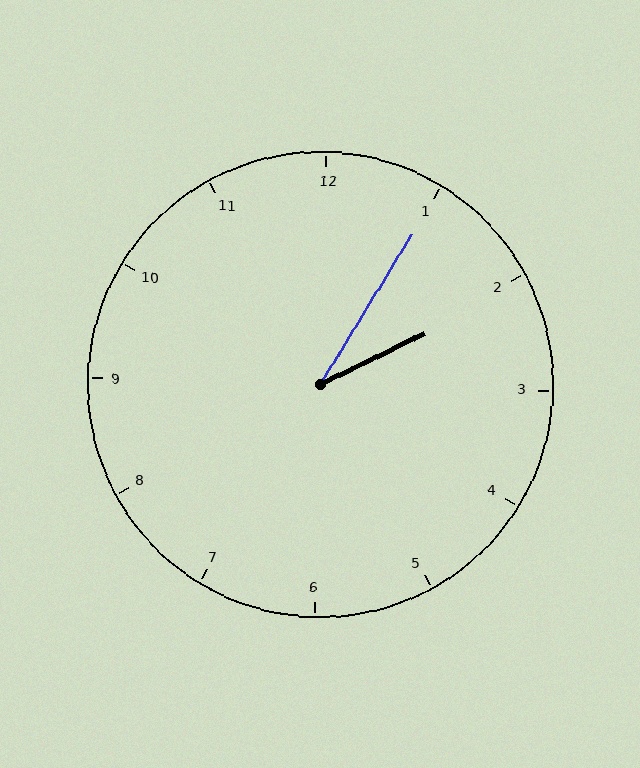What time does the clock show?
2:05.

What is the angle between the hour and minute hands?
Approximately 32 degrees.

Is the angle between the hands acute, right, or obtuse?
It is acute.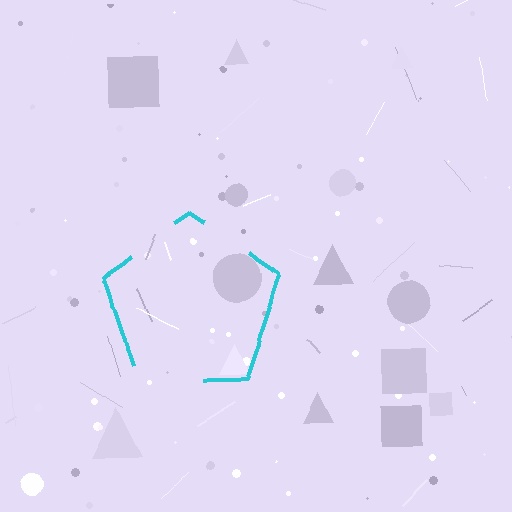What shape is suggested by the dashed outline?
The dashed outline suggests a pentagon.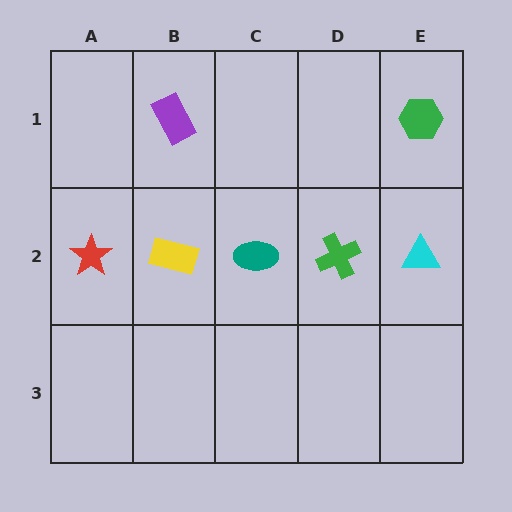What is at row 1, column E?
A green hexagon.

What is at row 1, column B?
A purple rectangle.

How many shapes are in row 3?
0 shapes.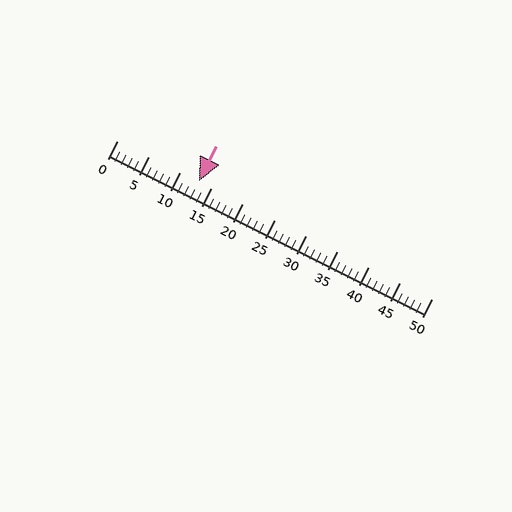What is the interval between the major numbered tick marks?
The major tick marks are spaced 5 units apart.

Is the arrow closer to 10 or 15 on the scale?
The arrow is closer to 15.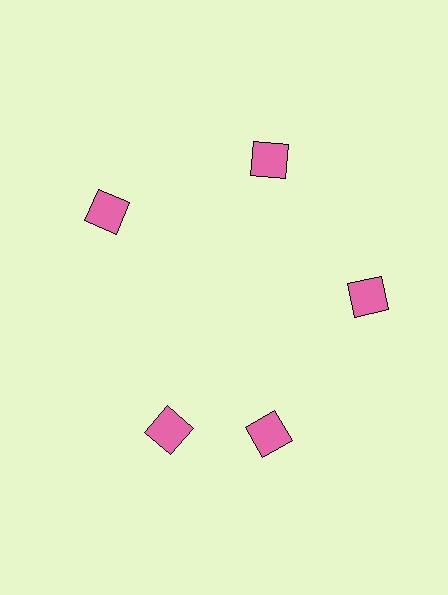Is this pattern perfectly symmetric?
No. The 5 pink diamonds are arranged in a ring, but one element near the 8 o'clock position is rotated out of alignment along the ring, breaking the 5-fold rotational symmetry.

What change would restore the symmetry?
The symmetry would be restored by rotating it back into even spacing with its neighbors so that all 5 diamonds sit at equal angles and equal distance from the center.